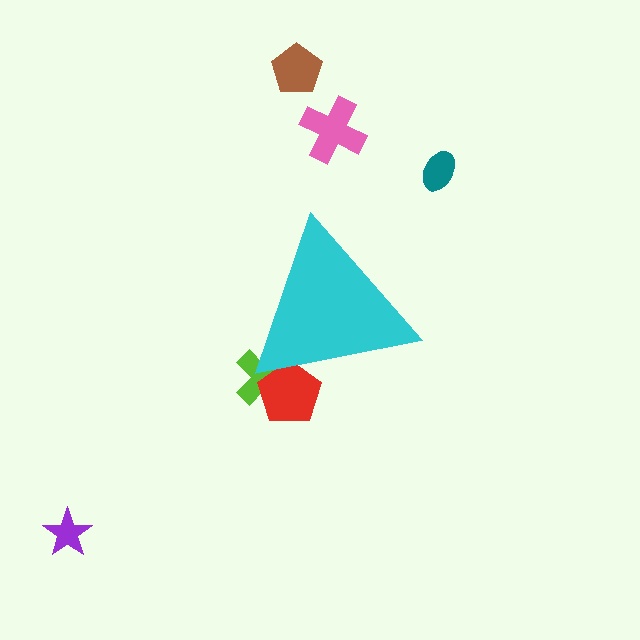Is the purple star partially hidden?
No, the purple star is fully visible.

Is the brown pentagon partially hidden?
No, the brown pentagon is fully visible.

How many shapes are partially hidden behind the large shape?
2 shapes are partially hidden.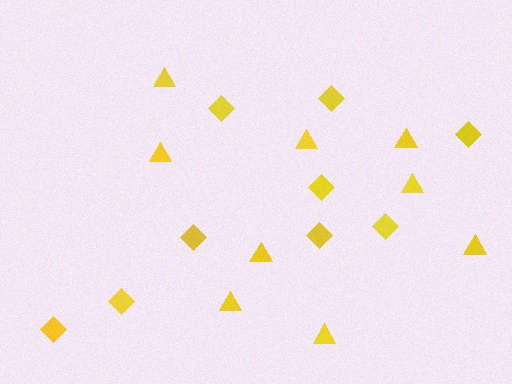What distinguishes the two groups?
There are 2 groups: one group of triangles (9) and one group of diamonds (9).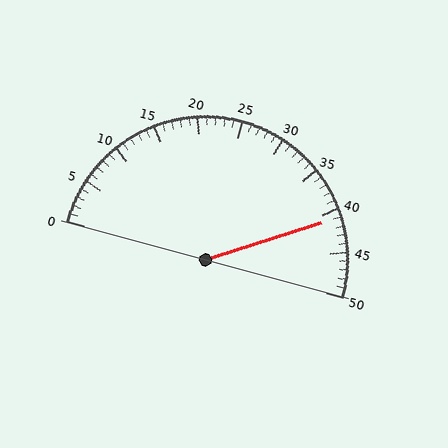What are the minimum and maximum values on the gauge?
The gauge ranges from 0 to 50.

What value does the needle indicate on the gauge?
The needle indicates approximately 41.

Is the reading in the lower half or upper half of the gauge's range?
The reading is in the upper half of the range (0 to 50).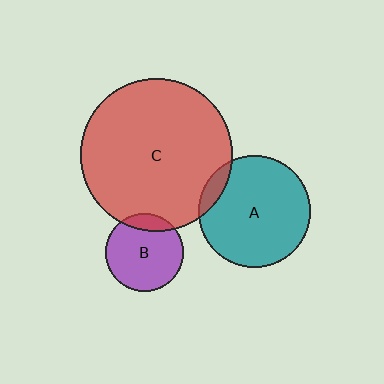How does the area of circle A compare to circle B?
Approximately 2.1 times.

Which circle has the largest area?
Circle C (red).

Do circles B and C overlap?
Yes.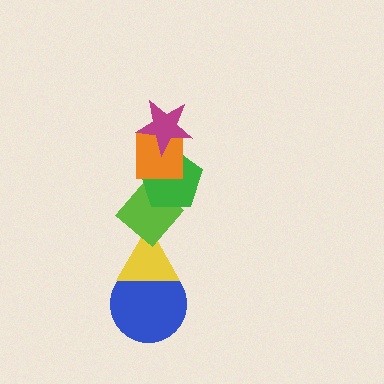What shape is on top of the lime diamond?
The green pentagon is on top of the lime diamond.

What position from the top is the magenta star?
The magenta star is 1st from the top.